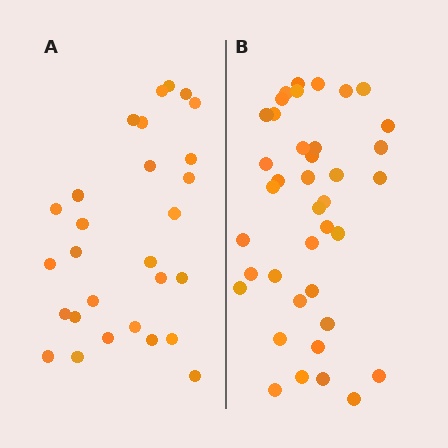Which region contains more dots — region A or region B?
Region B (the right region) has more dots.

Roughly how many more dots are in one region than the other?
Region B has roughly 12 or so more dots than region A.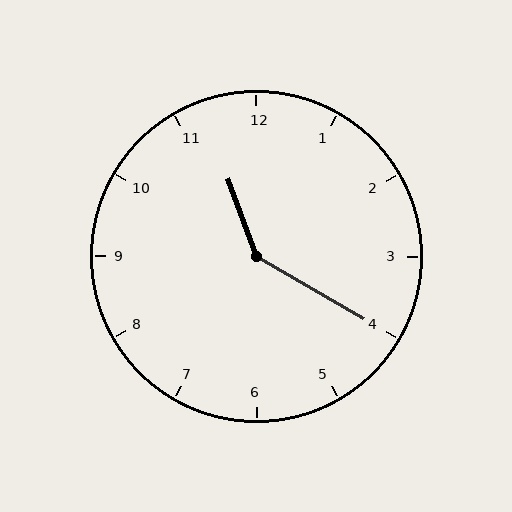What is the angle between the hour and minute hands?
Approximately 140 degrees.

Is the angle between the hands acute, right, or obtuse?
It is obtuse.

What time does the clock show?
11:20.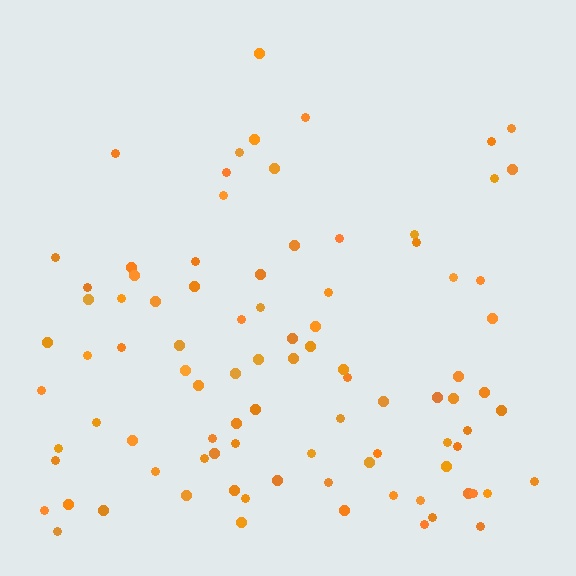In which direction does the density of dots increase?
From top to bottom, with the bottom side densest.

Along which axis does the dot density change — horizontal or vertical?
Vertical.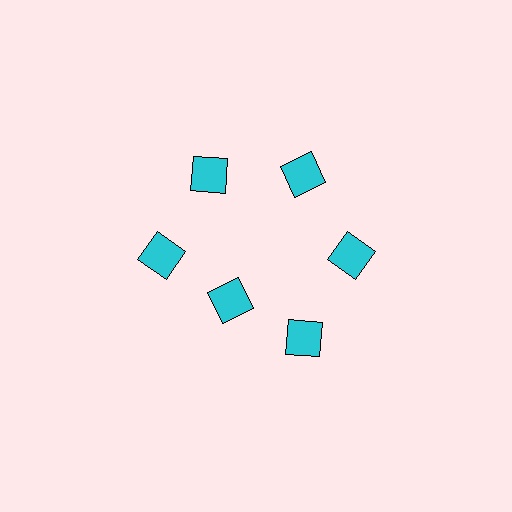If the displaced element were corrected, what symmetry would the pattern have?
It would have 6-fold rotational symmetry — the pattern would map onto itself every 60 degrees.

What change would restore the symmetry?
The symmetry would be restored by moving it outward, back onto the ring so that all 6 diamonds sit at equal angles and equal distance from the center.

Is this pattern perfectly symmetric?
No. The 6 cyan diamonds are arranged in a ring, but one element near the 7 o'clock position is pulled inward toward the center, breaking the 6-fold rotational symmetry.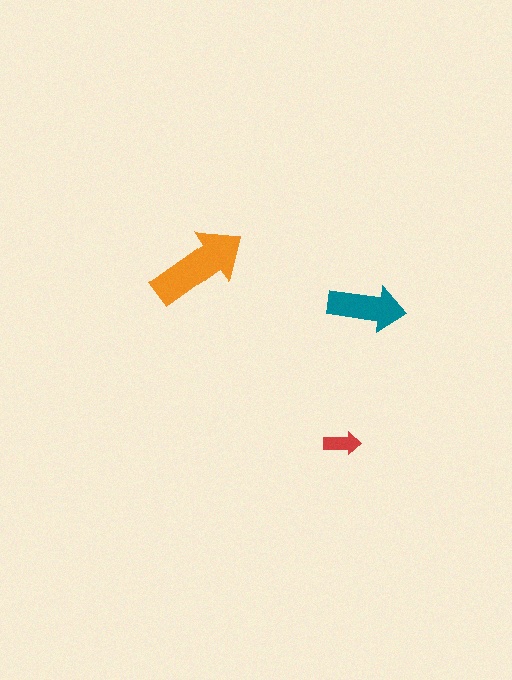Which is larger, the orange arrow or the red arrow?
The orange one.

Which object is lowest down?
The red arrow is bottommost.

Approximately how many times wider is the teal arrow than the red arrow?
About 2 times wider.